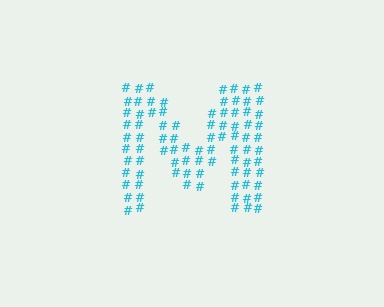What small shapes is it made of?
It is made of small hash symbols.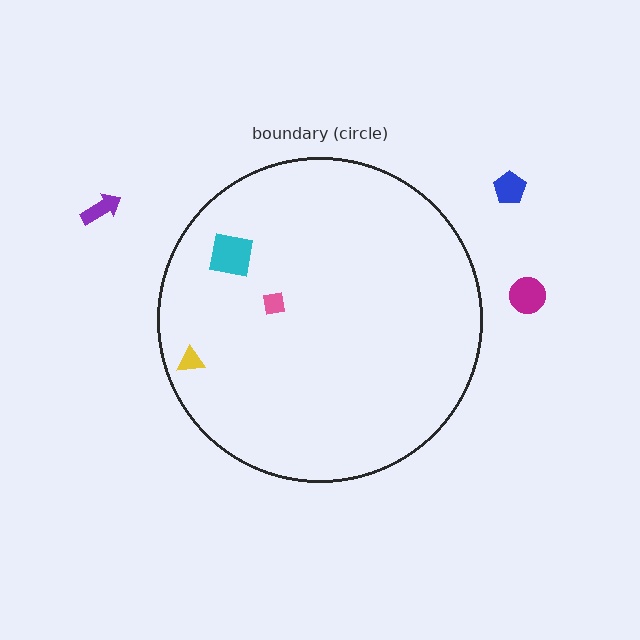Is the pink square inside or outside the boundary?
Inside.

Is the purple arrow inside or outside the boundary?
Outside.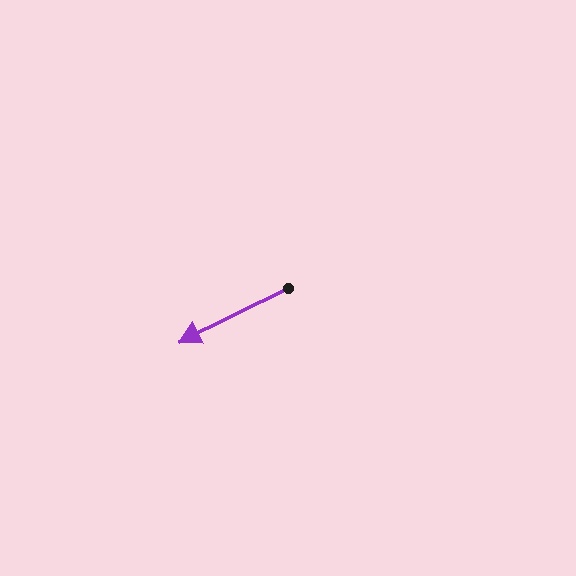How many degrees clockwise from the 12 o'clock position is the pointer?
Approximately 244 degrees.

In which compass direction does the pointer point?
Southwest.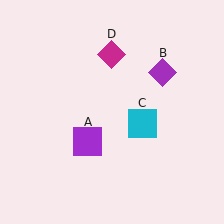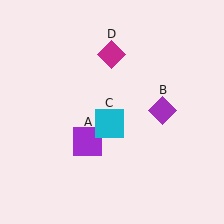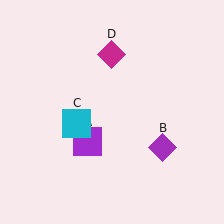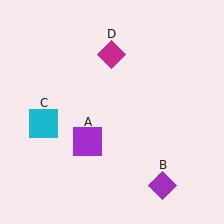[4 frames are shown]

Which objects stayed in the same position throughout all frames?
Purple square (object A) and magenta diamond (object D) remained stationary.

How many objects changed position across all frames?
2 objects changed position: purple diamond (object B), cyan square (object C).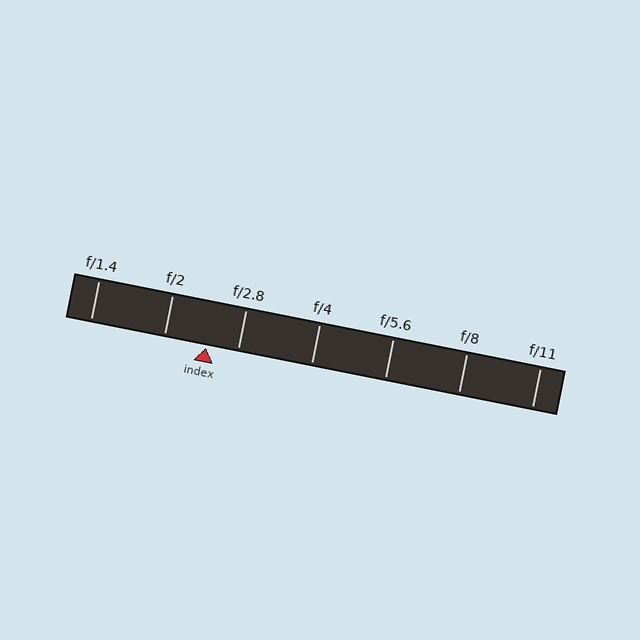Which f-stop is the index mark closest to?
The index mark is closest to f/2.8.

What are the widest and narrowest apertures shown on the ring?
The widest aperture shown is f/1.4 and the narrowest is f/11.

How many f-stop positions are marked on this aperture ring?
There are 7 f-stop positions marked.